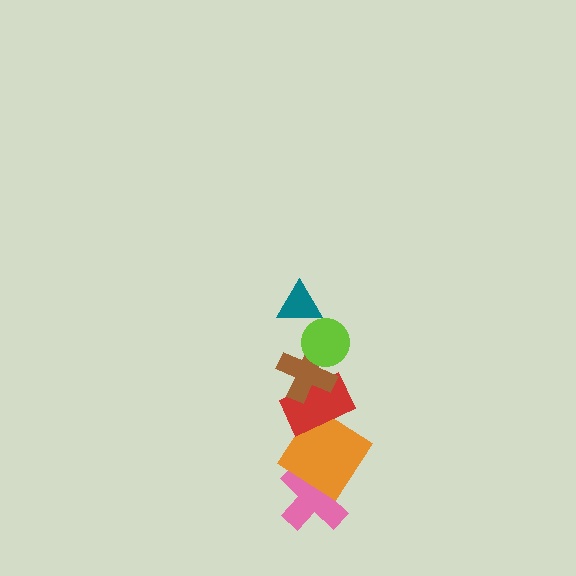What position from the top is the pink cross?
The pink cross is 6th from the top.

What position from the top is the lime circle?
The lime circle is 2nd from the top.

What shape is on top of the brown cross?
The lime circle is on top of the brown cross.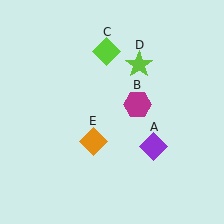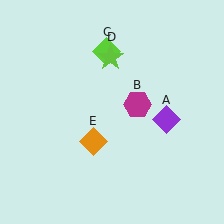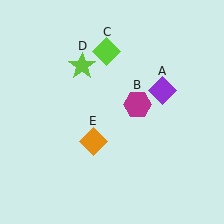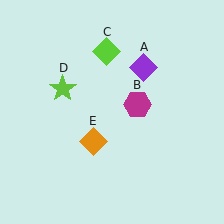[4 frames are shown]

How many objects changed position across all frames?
2 objects changed position: purple diamond (object A), lime star (object D).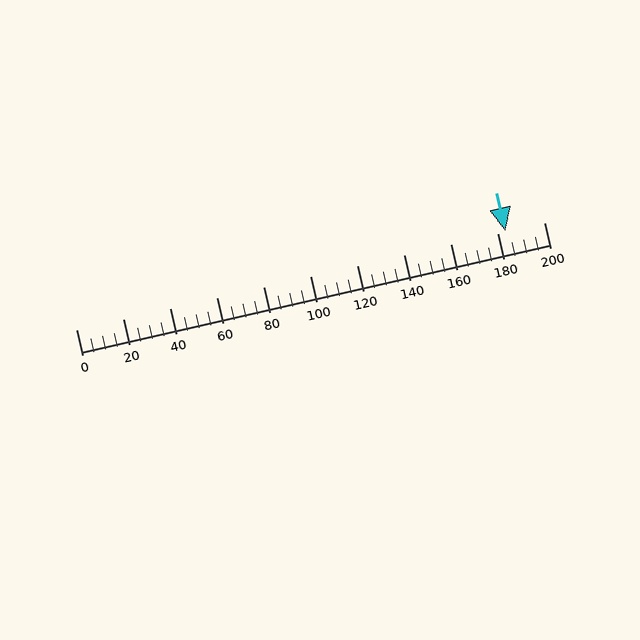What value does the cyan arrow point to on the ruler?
The cyan arrow points to approximately 184.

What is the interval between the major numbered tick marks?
The major tick marks are spaced 20 units apart.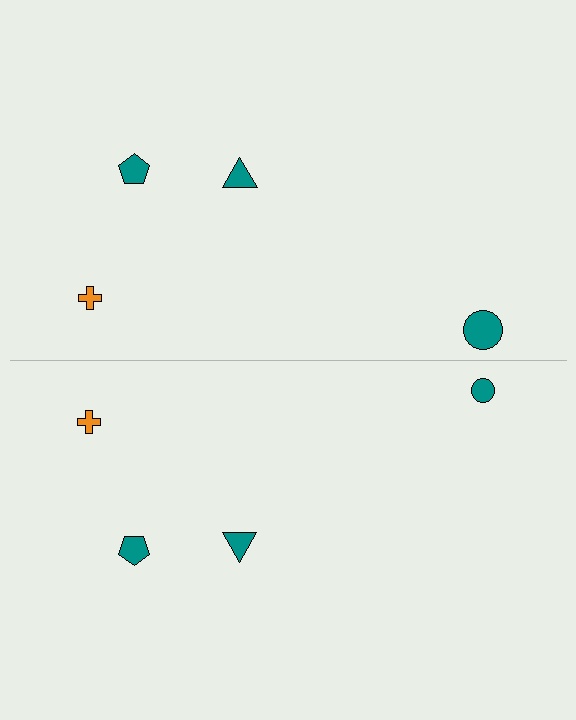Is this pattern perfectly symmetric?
No, the pattern is not perfectly symmetric. The teal circle on the bottom side has a different size than its mirror counterpart.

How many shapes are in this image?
There are 8 shapes in this image.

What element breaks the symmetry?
The teal circle on the bottom side has a different size than its mirror counterpart.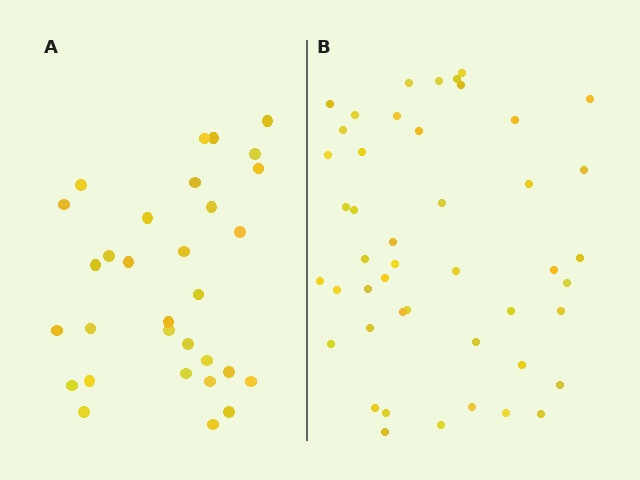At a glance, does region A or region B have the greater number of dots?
Region B (the right region) has more dots.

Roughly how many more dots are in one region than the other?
Region B has approximately 15 more dots than region A.